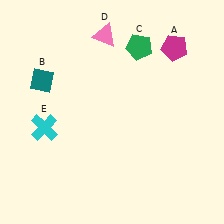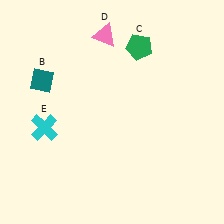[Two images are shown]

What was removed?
The magenta pentagon (A) was removed in Image 2.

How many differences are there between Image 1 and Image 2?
There is 1 difference between the two images.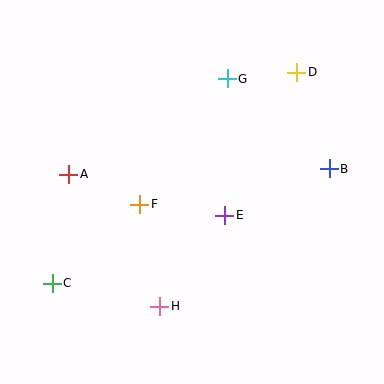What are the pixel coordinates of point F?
Point F is at (140, 205).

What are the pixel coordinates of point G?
Point G is at (227, 79).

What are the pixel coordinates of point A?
Point A is at (69, 174).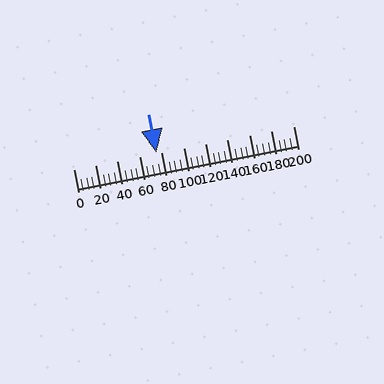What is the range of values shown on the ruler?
The ruler shows values from 0 to 200.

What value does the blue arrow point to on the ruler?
The blue arrow points to approximately 76.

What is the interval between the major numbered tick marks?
The major tick marks are spaced 20 units apart.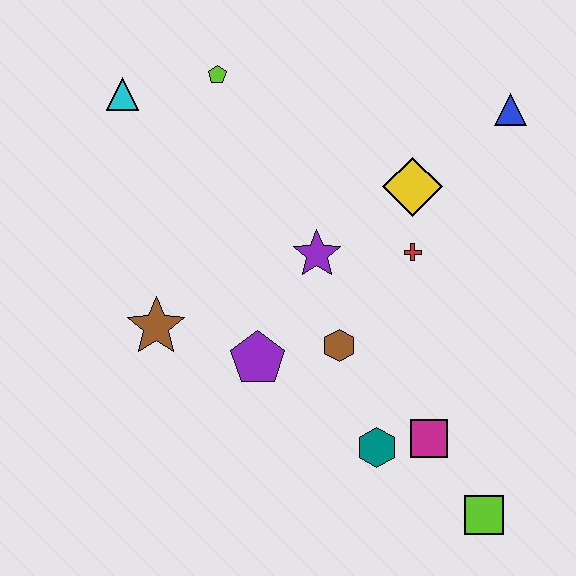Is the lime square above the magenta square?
No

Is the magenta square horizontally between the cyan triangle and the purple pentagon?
No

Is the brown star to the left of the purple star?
Yes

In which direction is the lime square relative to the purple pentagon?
The lime square is to the right of the purple pentagon.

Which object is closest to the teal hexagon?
The magenta square is closest to the teal hexagon.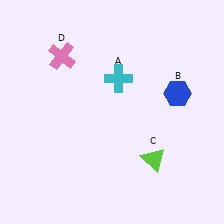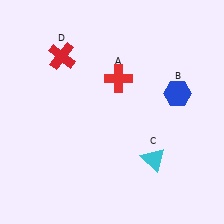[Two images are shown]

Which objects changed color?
A changed from cyan to red. C changed from lime to cyan. D changed from pink to red.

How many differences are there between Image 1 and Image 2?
There are 3 differences between the two images.